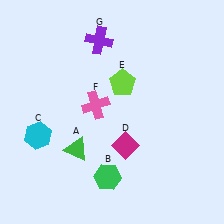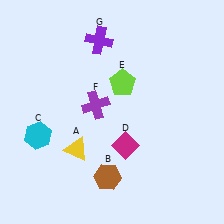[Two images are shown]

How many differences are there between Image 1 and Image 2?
There are 3 differences between the two images.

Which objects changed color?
A changed from green to yellow. B changed from green to brown. F changed from pink to purple.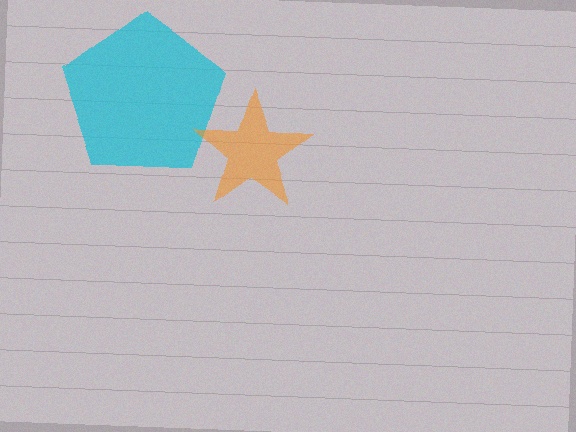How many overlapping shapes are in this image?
There are 2 overlapping shapes in the image.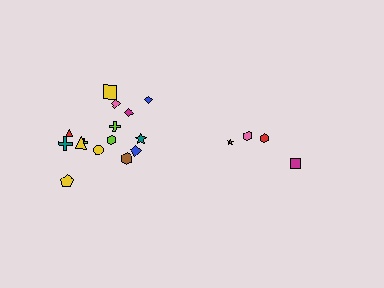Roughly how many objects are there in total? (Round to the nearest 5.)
Roughly 20 objects in total.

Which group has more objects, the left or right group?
The left group.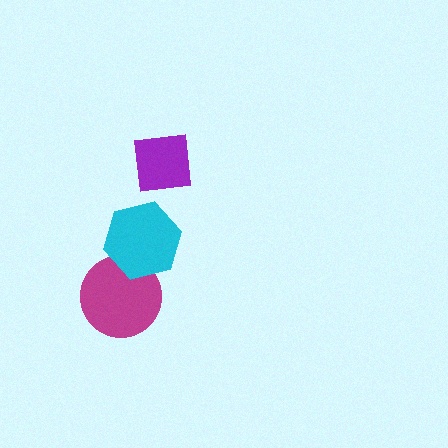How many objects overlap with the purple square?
0 objects overlap with the purple square.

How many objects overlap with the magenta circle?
1 object overlaps with the magenta circle.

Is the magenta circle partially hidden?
Yes, it is partially covered by another shape.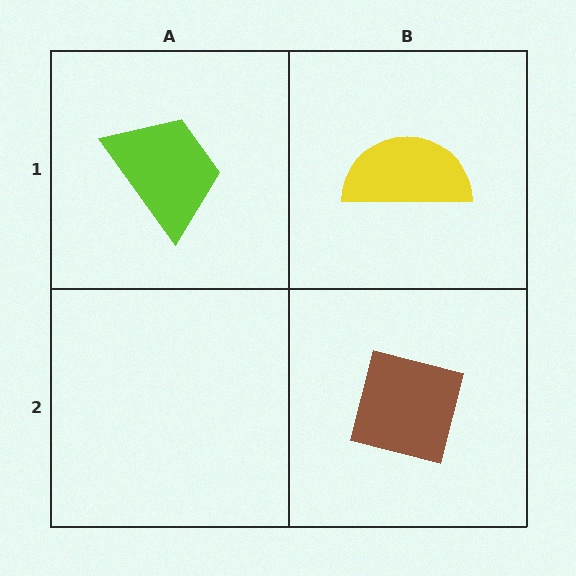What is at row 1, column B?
A yellow semicircle.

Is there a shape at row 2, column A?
No, that cell is empty.